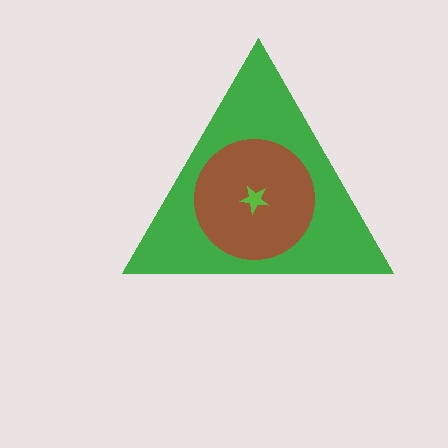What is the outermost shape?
The green triangle.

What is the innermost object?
The lime star.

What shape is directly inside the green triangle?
The brown circle.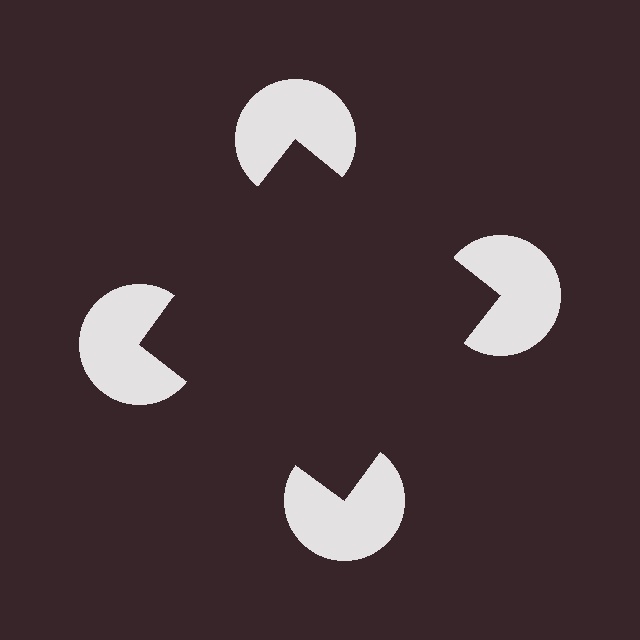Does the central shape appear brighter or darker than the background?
It typically appears slightly darker than the background, even though no actual brightness change is drawn.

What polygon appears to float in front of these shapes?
An illusory square — its edges are inferred from the aligned wedge cuts in the pac-man discs, not physically drawn.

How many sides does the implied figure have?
4 sides.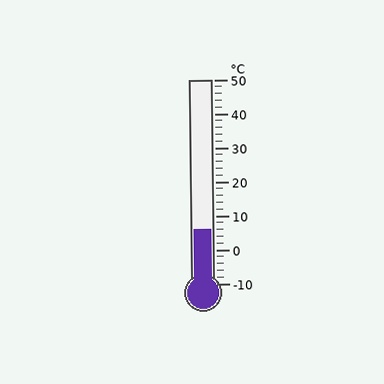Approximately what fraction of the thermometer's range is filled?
The thermometer is filled to approximately 25% of its range.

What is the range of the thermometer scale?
The thermometer scale ranges from -10°C to 50°C.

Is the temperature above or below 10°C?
The temperature is below 10°C.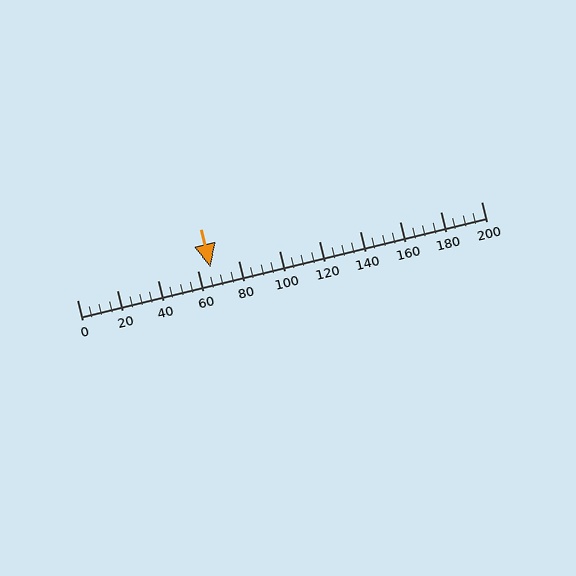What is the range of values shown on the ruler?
The ruler shows values from 0 to 200.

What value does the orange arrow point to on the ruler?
The orange arrow points to approximately 66.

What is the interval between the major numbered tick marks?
The major tick marks are spaced 20 units apart.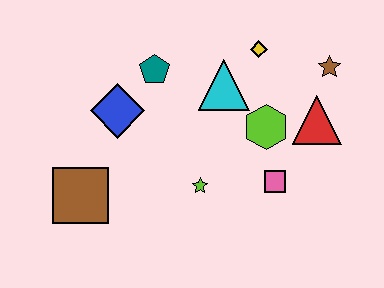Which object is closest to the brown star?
The red triangle is closest to the brown star.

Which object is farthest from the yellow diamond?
The brown square is farthest from the yellow diamond.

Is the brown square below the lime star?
Yes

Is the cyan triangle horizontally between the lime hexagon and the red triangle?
No